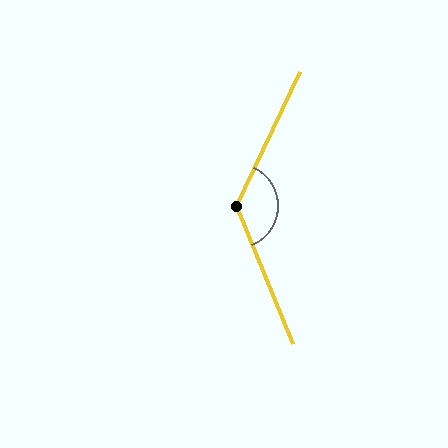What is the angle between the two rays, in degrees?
Approximately 132 degrees.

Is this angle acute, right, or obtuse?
It is obtuse.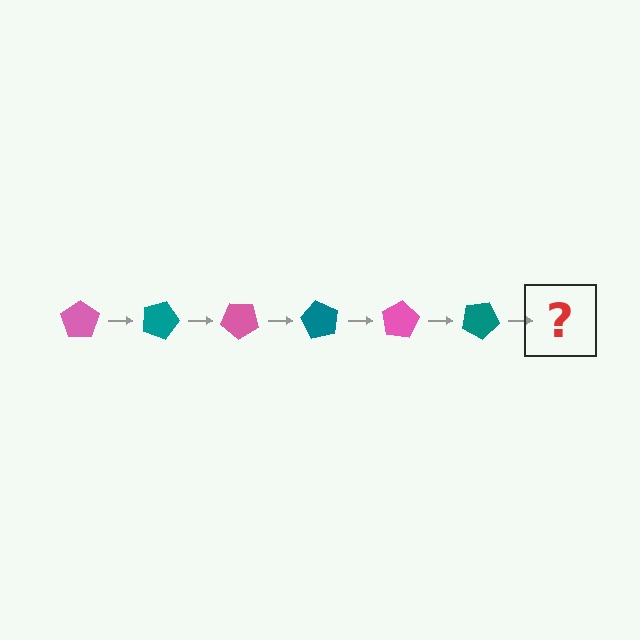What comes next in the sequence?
The next element should be a pink pentagon, rotated 120 degrees from the start.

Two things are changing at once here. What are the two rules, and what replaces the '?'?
The two rules are that it rotates 20 degrees each step and the color cycles through pink and teal. The '?' should be a pink pentagon, rotated 120 degrees from the start.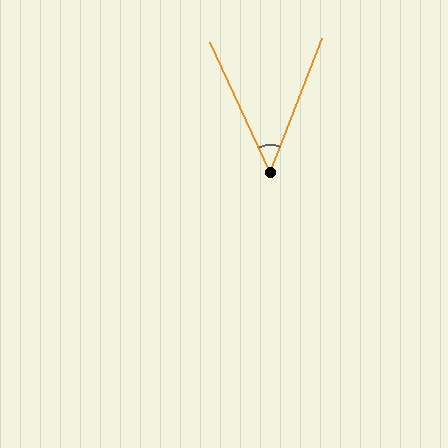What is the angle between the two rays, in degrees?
Approximately 46 degrees.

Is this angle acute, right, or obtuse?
It is acute.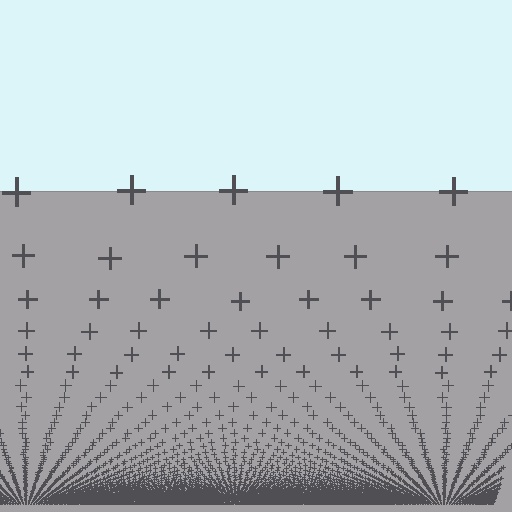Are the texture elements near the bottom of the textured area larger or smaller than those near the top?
Smaller. The gradient is inverted — elements near the bottom are smaller and denser.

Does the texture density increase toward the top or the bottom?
Density increases toward the bottom.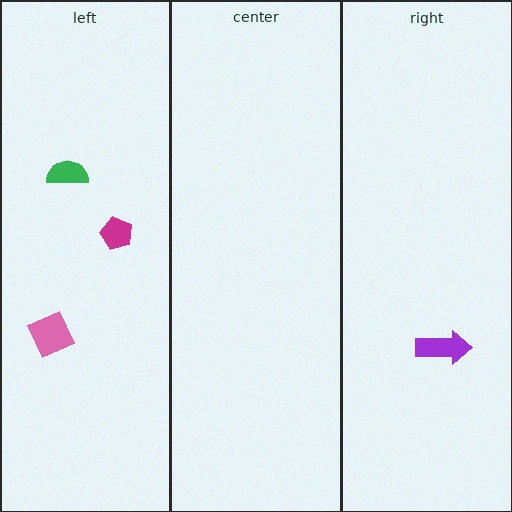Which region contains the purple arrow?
The right region.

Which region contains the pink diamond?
The left region.